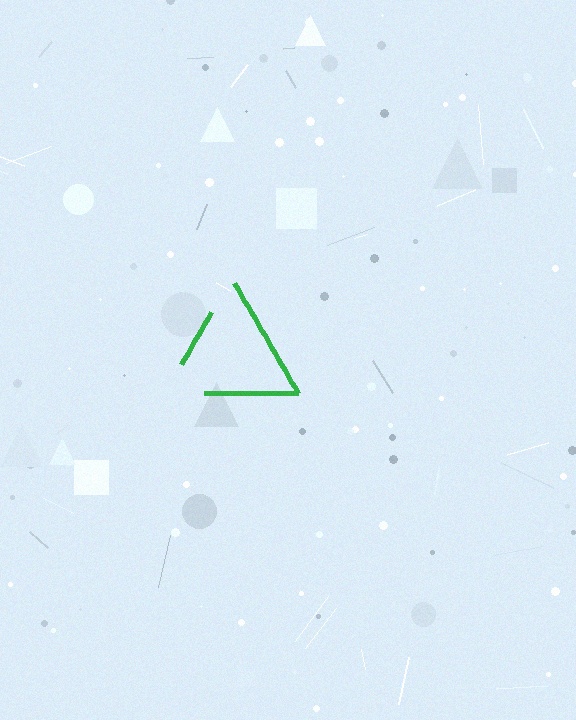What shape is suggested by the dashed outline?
The dashed outline suggests a triangle.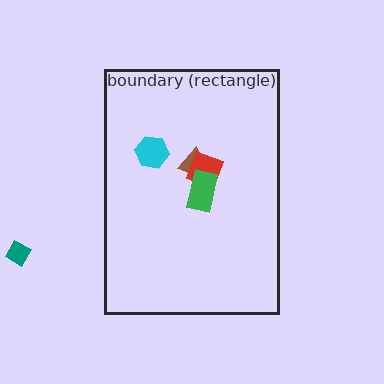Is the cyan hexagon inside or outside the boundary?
Inside.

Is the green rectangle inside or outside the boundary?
Inside.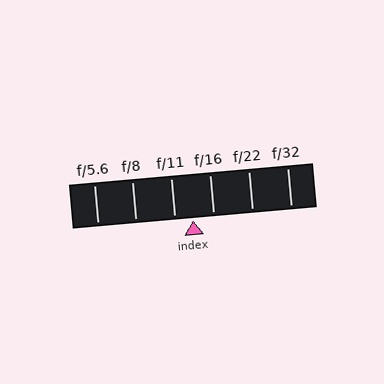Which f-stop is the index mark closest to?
The index mark is closest to f/11.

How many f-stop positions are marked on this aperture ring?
There are 6 f-stop positions marked.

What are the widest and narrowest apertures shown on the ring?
The widest aperture shown is f/5.6 and the narrowest is f/32.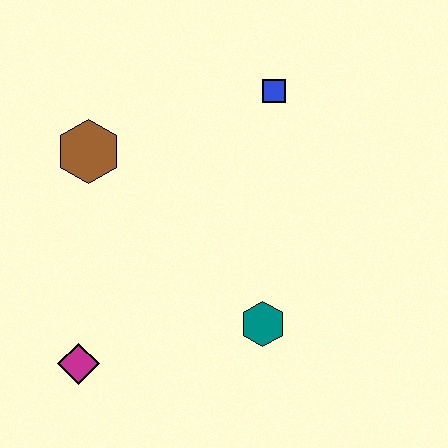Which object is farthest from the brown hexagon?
The teal hexagon is farthest from the brown hexagon.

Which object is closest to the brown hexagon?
The blue square is closest to the brown hexagon.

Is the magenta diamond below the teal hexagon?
Yes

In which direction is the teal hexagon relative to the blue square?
The teal hexagon is below the blue square.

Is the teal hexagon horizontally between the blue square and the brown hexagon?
Yes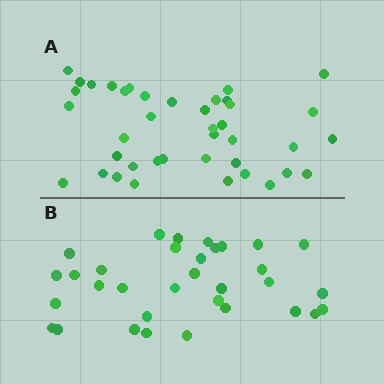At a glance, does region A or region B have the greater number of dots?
Region A (the top region) has more dots.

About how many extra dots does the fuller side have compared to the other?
Region A has roughly 8 or so more dots than region B.